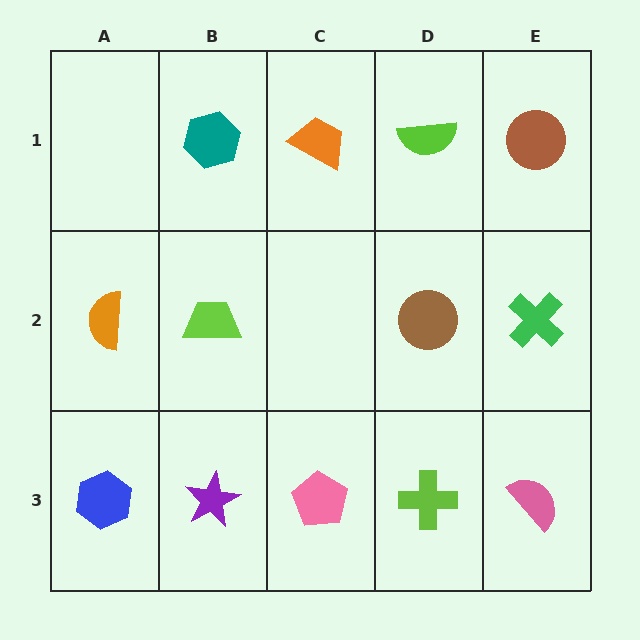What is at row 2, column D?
A brown circle.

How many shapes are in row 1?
4 shapes.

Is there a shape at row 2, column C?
No, that cell is empty.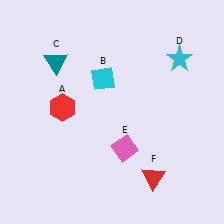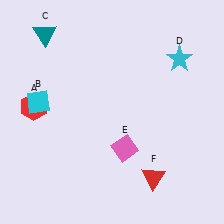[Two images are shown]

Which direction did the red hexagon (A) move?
The red hexagon (A) moved left.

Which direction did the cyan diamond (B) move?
The cyan diamond (B) moved left.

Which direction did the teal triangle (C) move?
The teal triangle (C) moved up.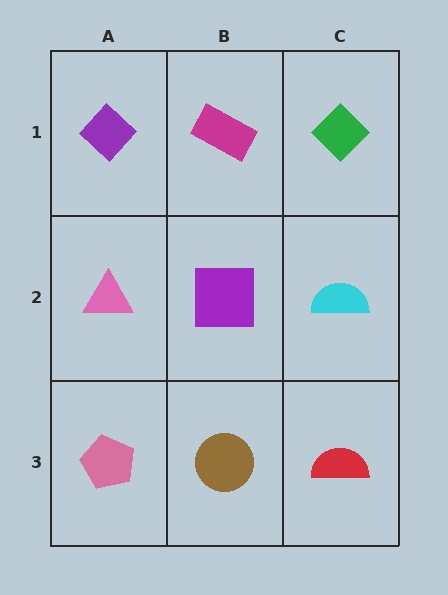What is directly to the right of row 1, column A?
A magenta rectangle.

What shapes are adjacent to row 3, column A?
A pink triangle (row 2, column A), a brown circle (row 3, column B).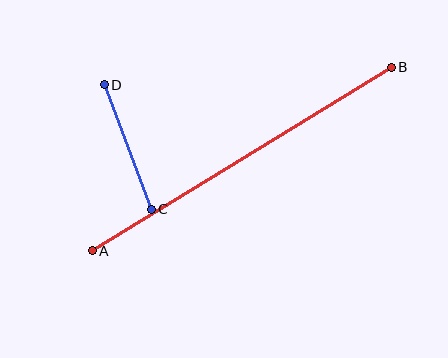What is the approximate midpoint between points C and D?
The midpoint is at approximately (128, 147) pixels.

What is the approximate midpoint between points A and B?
The midpoint is at approximately (242, 159) pixels.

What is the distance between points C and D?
The distance is approximately 133 pixels.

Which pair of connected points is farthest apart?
Points A and B are farthest apart.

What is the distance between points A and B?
The distance is approximately 351 pixels.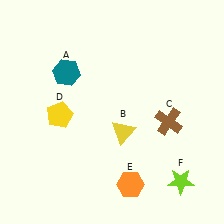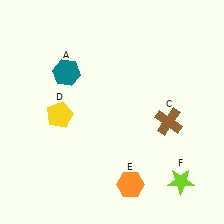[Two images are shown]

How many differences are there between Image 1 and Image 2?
There is 1 difference between the two images.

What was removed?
The yellow triangle (B) was removed in Image 2.